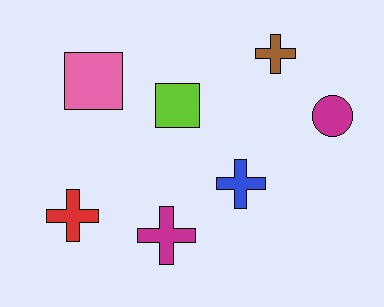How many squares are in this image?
There are 2 squares.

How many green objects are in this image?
There are no green objects.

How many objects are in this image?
There are 7 objects.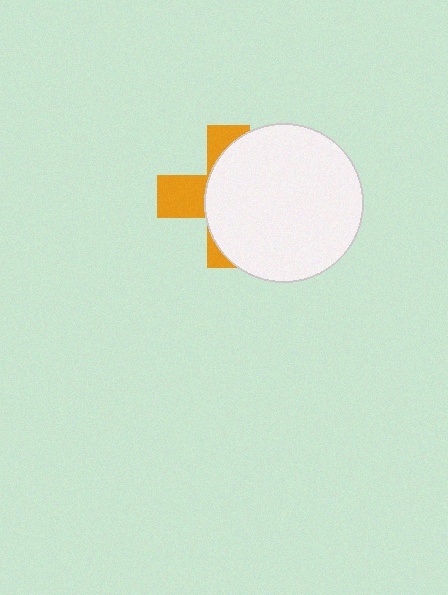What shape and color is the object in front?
The object in front is a white circle.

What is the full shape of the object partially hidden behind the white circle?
The partially hidden object is an orange cross.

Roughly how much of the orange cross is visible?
A small part of it is visible (roughly 34%).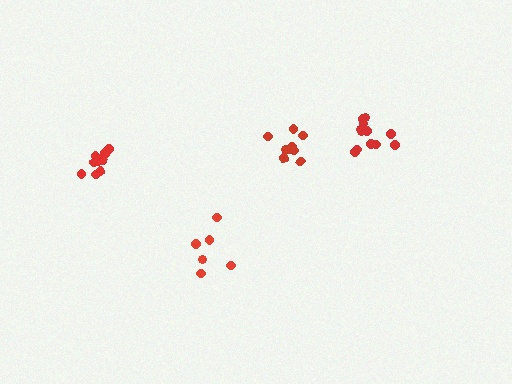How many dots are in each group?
Group 1: 10 dots, Group 2: 12 dots, Group 3: 10 dots, Group 4: 6 dots (38 total).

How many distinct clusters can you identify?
There are 4 distinct clusters.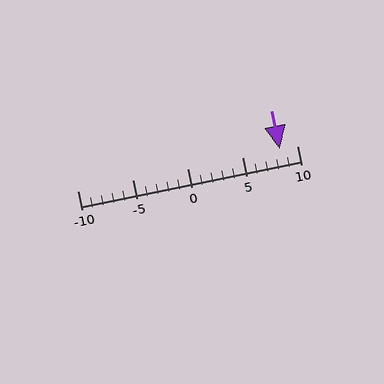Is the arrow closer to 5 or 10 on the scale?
The arrow is closer to 10.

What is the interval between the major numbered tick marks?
The major tick marks are spaced 5 units apart.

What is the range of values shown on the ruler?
The ruler shows values from -10 to 10.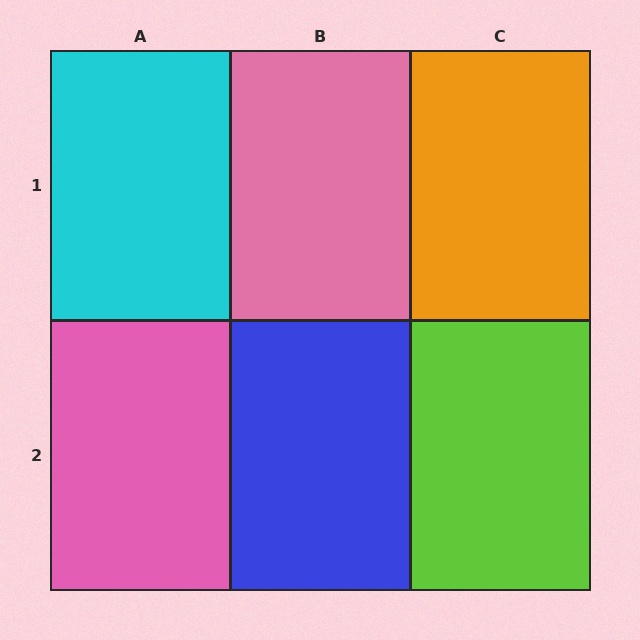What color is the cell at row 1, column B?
Pink.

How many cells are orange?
1 cell is orange.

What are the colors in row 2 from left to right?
Pink, blue, lime.